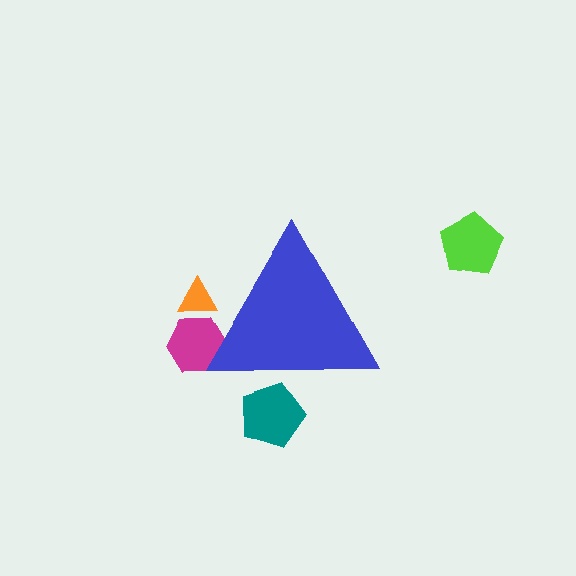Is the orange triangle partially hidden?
Yes, the orange triangle is partially hidden behind the blue triangle.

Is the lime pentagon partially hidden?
No, the lime pentagon is fully visible.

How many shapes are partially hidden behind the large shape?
3 shapes are partially hidden.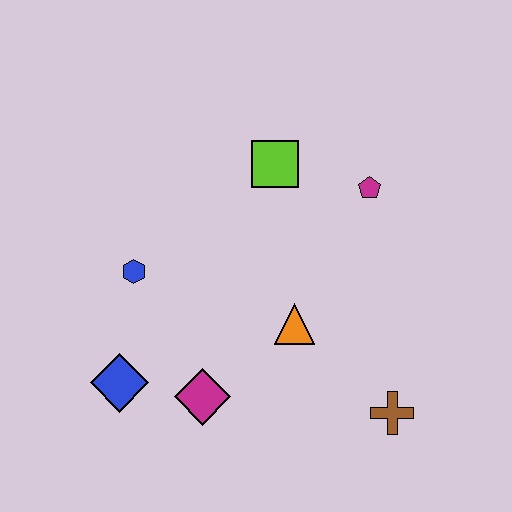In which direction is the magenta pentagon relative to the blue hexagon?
The magenta pentagon is to the right of the blue hexagon.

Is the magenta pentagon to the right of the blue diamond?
Yes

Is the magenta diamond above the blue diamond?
No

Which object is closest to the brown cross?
The orange triangle is closest to the brown cross.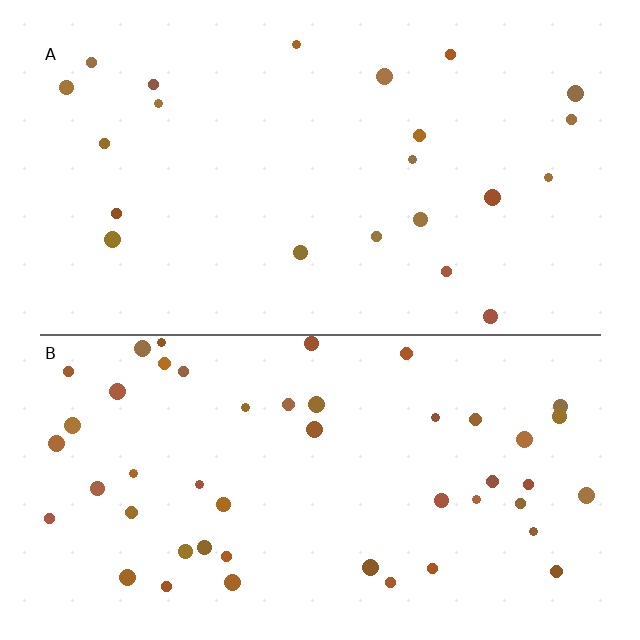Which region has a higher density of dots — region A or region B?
B (the bottom).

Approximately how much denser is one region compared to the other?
Approximately 2.2× — region B over region A.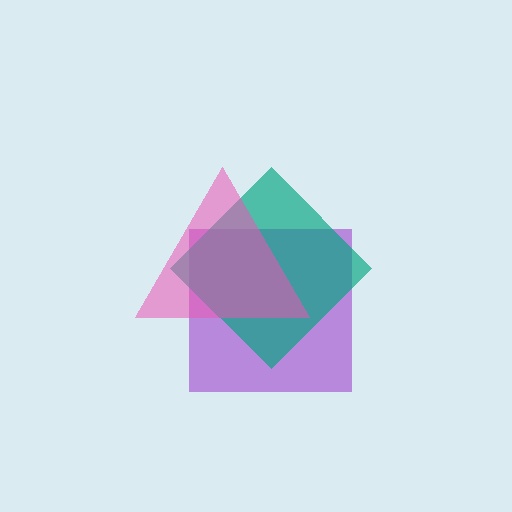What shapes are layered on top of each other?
The layered shapes are: a purple square, a teal diamond, a pink triangle.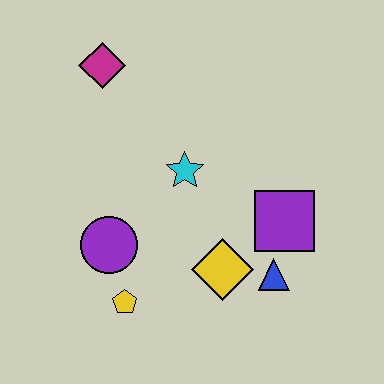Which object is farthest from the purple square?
The magenta diamond is farthest from the purple square.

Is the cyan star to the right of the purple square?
No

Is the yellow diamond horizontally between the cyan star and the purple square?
Yes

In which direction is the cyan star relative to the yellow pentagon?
The cyan star is above the yellow pentagon.